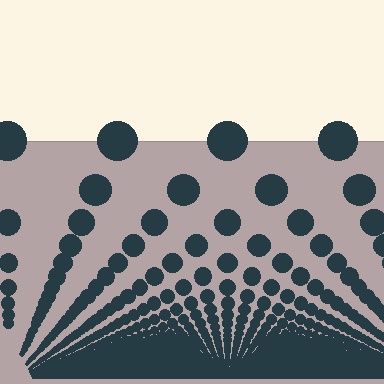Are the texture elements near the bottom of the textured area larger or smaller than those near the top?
Smaller. The gradient is inverted — elements near the bottom are smaller and denser.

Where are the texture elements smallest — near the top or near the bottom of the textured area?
Near the bottom.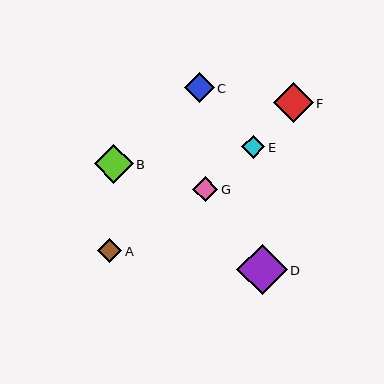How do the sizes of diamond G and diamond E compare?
Diamond G and diamond E are approximately the same size.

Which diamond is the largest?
Diamond D is the largest with a size of approximately 50 pixels.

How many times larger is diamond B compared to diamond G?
Diamond B is approximately 1.6 times the size of diamond G.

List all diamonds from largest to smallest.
From largest to smallest: D, F, B, C, G, A, E.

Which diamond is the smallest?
Diamond E is the smallest with a size of approximately 23 pixels.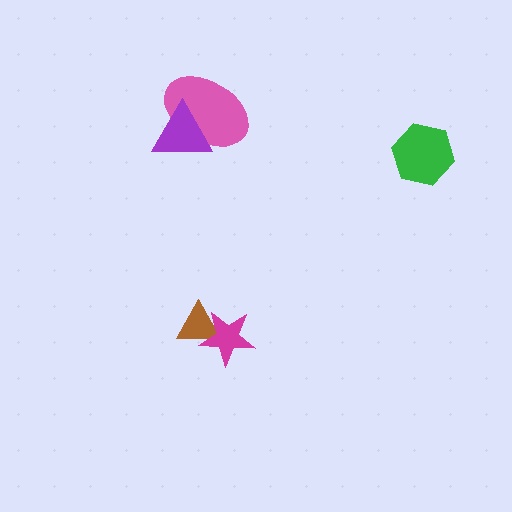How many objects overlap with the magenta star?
1 object overlaps with the magenta star.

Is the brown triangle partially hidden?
Yes, it is partially covered by another shape.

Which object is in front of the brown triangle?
The magenta star is in front of the brown triangle.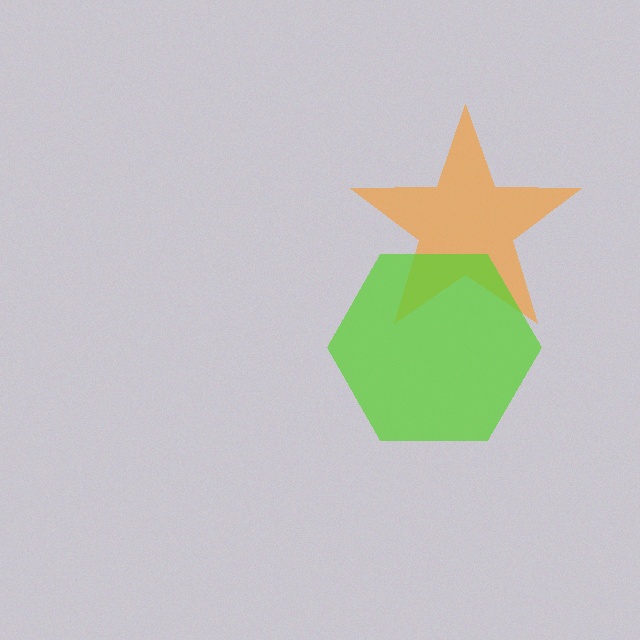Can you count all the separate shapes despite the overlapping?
Yes, there are 2 separate shapes.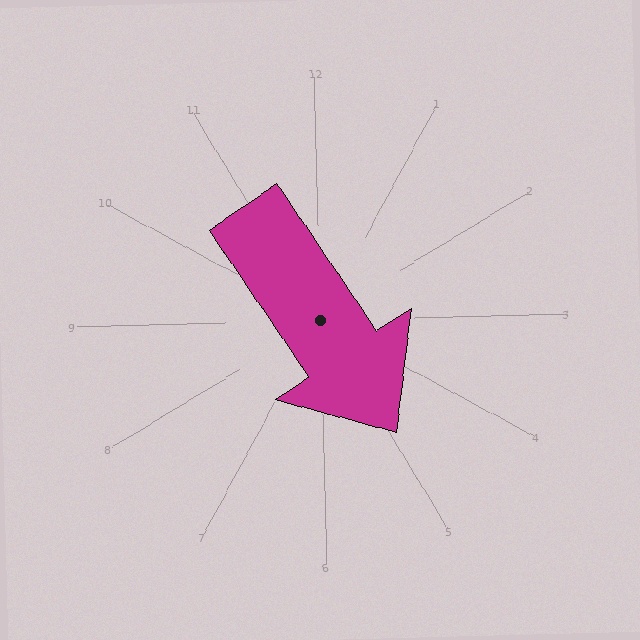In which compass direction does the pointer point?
Southeast.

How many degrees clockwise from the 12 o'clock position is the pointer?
Approximately 147 degrees.